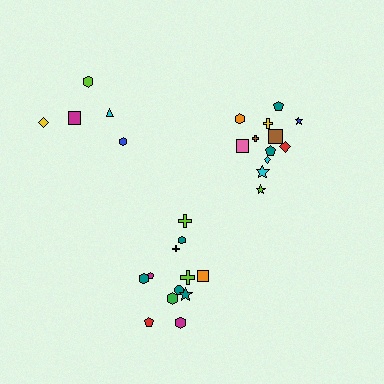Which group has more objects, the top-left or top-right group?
The top-right group.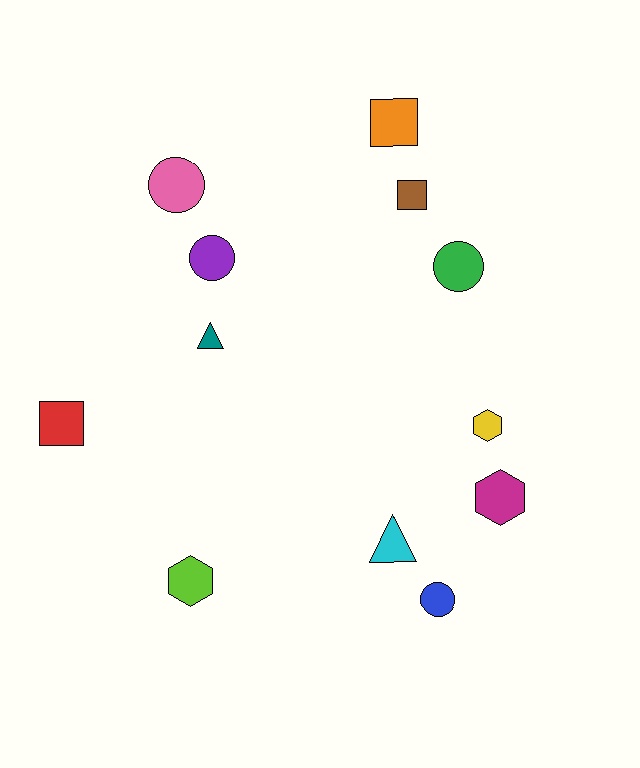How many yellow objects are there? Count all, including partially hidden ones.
There is 1 yellow object.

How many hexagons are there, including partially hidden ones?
There are 3 hexagons.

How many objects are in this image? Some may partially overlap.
There are 12 objects.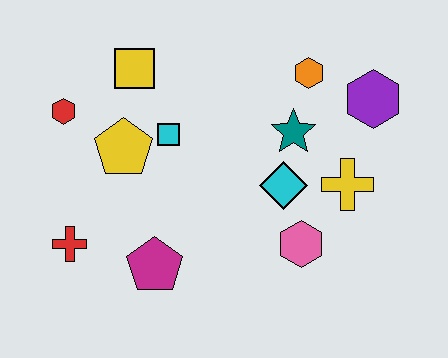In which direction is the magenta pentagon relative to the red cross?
The magenta pentagon is to the right of the red cross.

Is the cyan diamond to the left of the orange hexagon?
Yes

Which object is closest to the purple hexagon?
The orange hexagon is closest to the purple hexagon.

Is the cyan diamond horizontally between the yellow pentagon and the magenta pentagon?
No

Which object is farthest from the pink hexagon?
The red hexagon is farthest from the pink hexagon.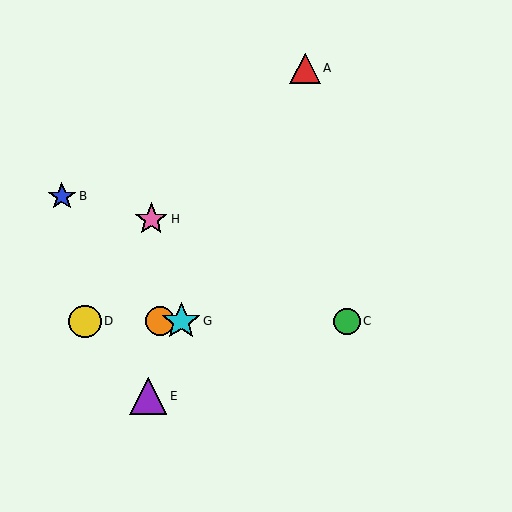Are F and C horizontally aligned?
Yes, both are at y≈321.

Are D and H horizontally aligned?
No, D is at y≈321 and H is at y≈219.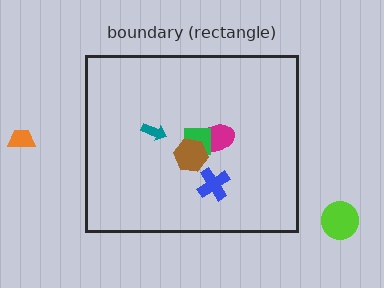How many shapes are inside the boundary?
5 inside, 2 outside.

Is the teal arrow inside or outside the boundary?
Inside.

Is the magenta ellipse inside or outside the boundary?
Inside.